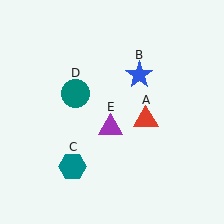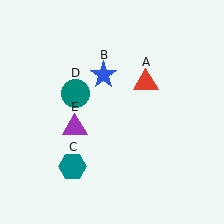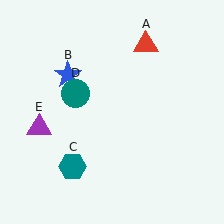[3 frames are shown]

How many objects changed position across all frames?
3 objects changed position: red triangle (object A), blue star (object B), purple triangle (object E).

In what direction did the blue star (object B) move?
The blue star (object B) moved left.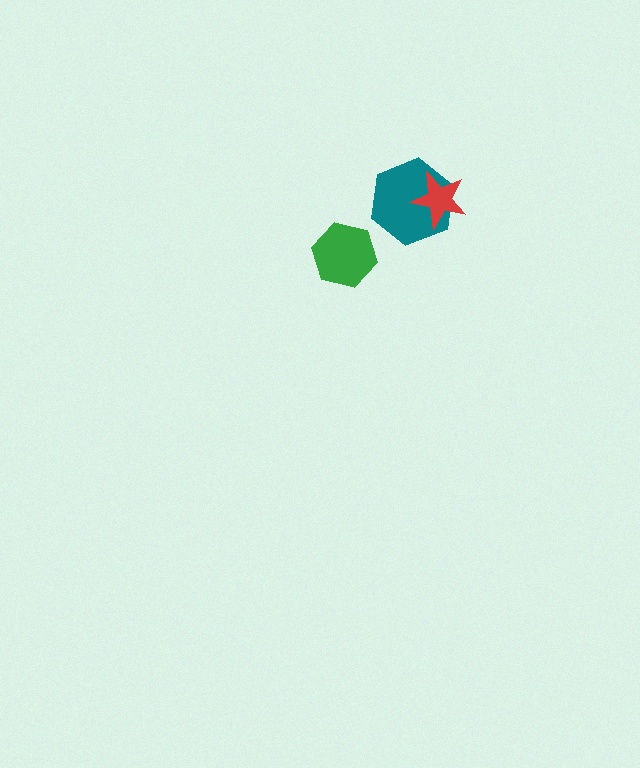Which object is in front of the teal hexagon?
The red star is in front of the teal hexagon.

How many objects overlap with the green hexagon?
0 objects overlap with the green hexagon.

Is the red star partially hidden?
No, no other shape covers it.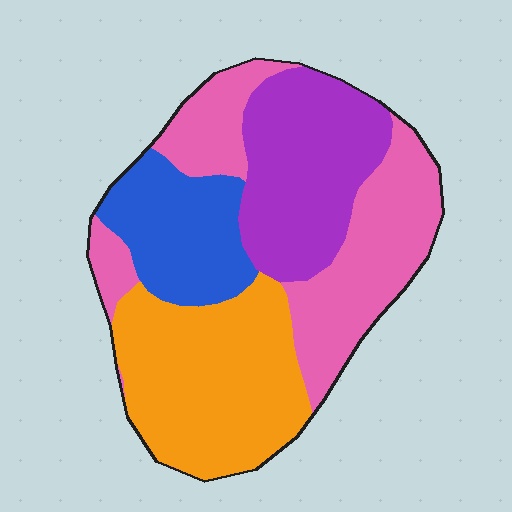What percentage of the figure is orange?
Orange covers roughly 30% of the figure.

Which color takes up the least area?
Blue, at roughly 15%.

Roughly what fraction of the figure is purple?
Purple takes up about one quarter (1/4) of the figure.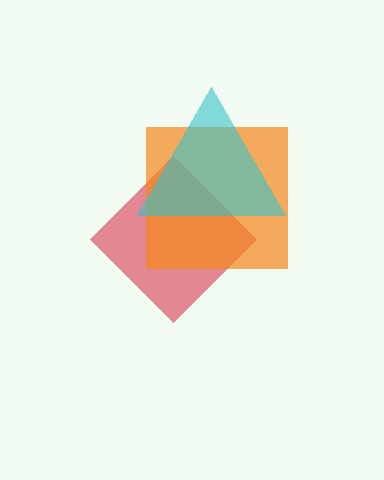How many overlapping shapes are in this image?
There are 3 overlapping shapes in the image.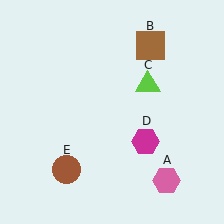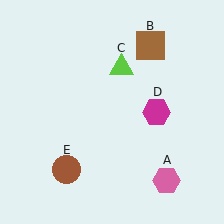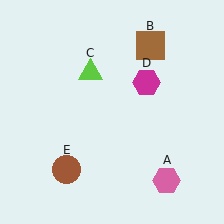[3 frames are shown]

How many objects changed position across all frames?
2 objects changed position: lime triangle (object C), magenta hexagon (object D).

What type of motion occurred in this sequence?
The lime triangle (object C), magenta hexagon (object D) rotated counterclockwise around the center of the scene.